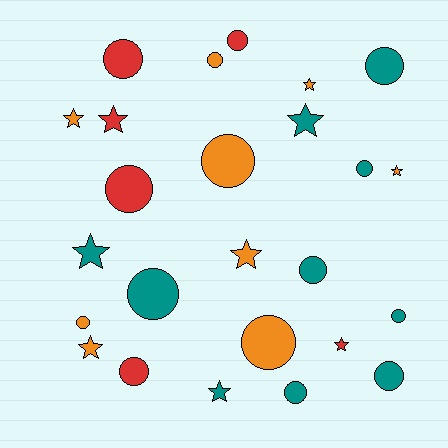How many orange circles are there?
There are 4 orange circles.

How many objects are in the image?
There are 25 objects.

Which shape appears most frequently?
Circle, with 15 objects.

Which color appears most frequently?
Teal, with 10 objects.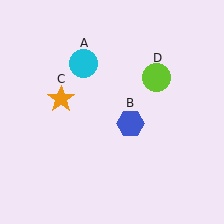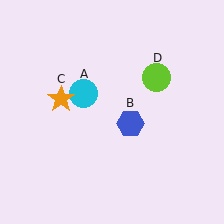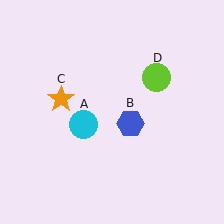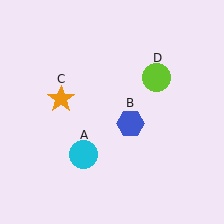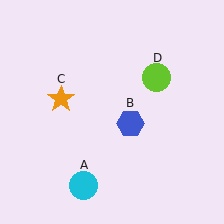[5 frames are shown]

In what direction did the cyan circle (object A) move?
The cyan circle (object A) moved down.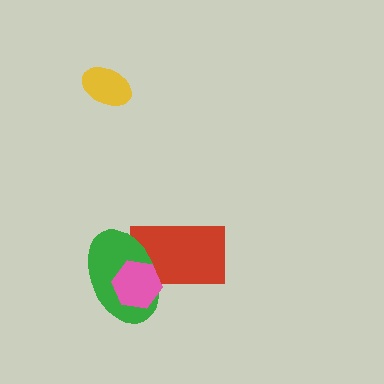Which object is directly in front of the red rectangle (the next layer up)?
The green ellipse is directly in front of the red rectangle.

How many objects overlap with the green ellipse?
2 objects overlap with the green ellipse.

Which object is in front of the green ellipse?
The pink hexagon is in front of the green ellipse.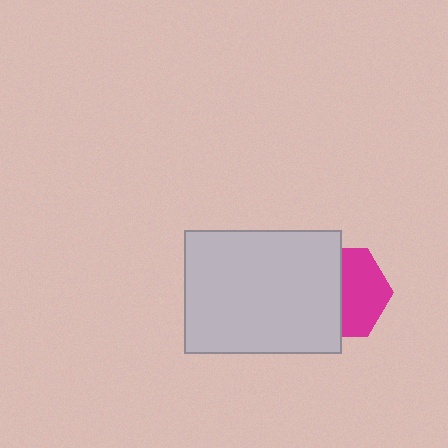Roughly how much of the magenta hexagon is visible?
About half of it is visible (roughly 51%).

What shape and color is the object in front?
The object in front is a light gray rectangle.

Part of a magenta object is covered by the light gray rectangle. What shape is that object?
It is a hexagon.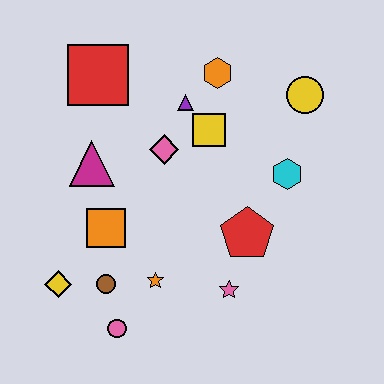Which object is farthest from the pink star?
The red square is farthest from the pink star.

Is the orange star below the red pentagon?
Yes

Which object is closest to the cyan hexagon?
The red pentagon is closest to the cyan hexagon.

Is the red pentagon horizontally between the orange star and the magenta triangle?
No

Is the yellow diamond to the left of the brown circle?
Yes